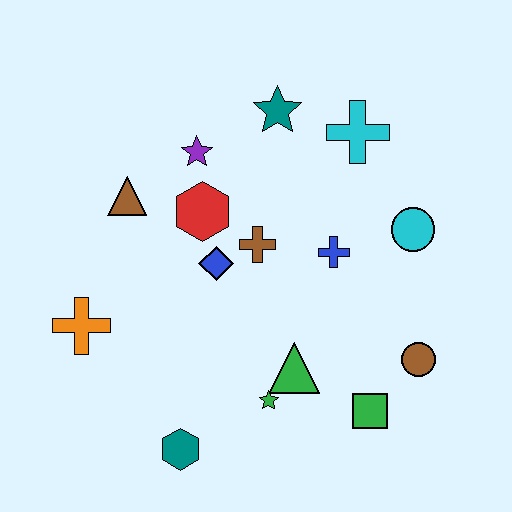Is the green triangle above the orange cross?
No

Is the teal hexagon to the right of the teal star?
No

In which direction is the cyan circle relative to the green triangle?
The cyan circle is above the green triangle.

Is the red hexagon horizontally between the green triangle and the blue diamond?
No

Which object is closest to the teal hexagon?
The green star is closest to the teal hexagon.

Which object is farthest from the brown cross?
The teal hexagon is farthest from the brown cross.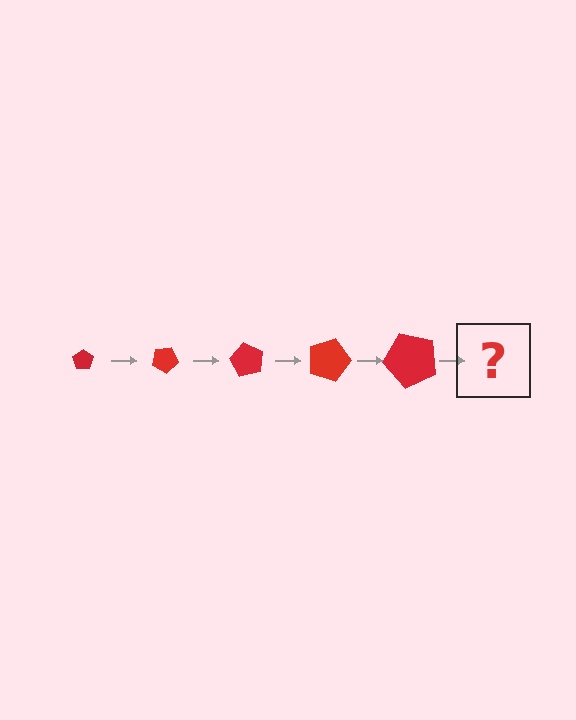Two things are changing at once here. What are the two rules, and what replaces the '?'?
The two rules are that the pentagon grows larger each step and it rotates 30 degrees each step. The '?' should be a pentagon, larger than the previous one and rotated 150 degrees from the start.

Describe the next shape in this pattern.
It should be a pentagon, larger than the previous one and rotated 150 degrees from the start.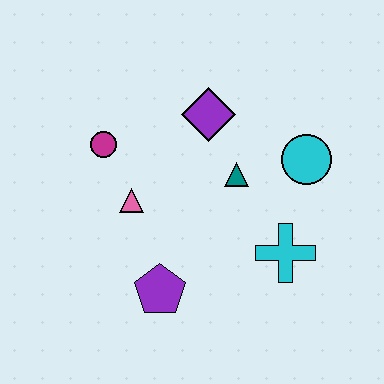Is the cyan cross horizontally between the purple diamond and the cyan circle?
Yes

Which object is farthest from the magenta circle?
The cyan cross is farthest from the magenta circle.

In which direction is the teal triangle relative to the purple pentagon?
The teal triangle is above the purple pentagon.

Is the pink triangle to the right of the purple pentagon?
No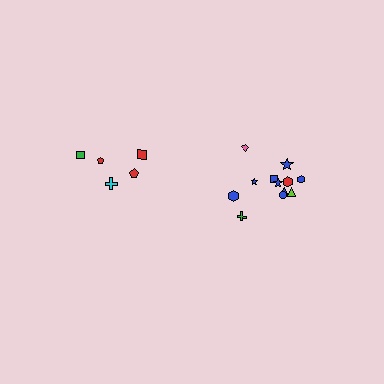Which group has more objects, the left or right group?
The right group.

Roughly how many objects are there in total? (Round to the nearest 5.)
Roughly 15 objects in total.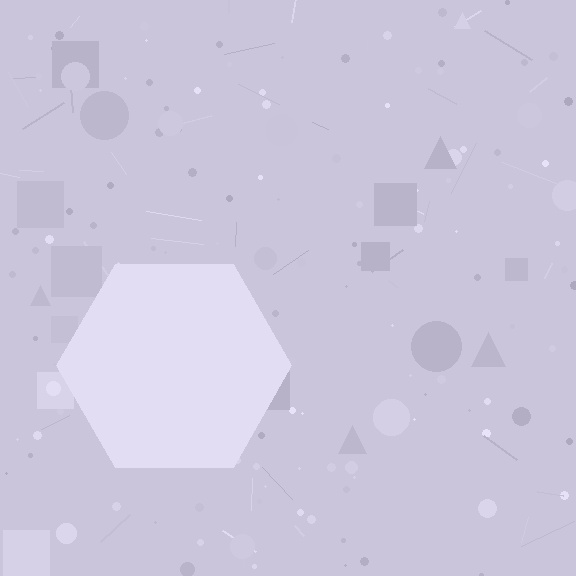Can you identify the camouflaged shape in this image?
The camouflaged shape is a hexagon.